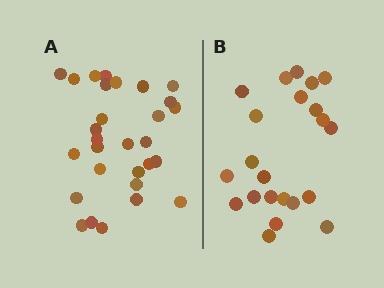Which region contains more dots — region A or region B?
Region A (the left region) has more dots.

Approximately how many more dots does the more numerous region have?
Region A has roughly 8 or so more dots than region B.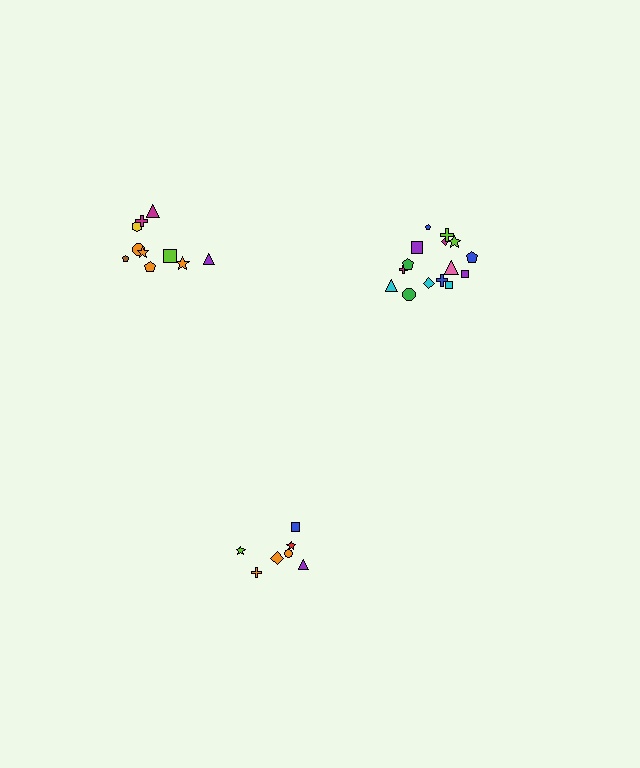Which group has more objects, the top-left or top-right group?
The top-right group.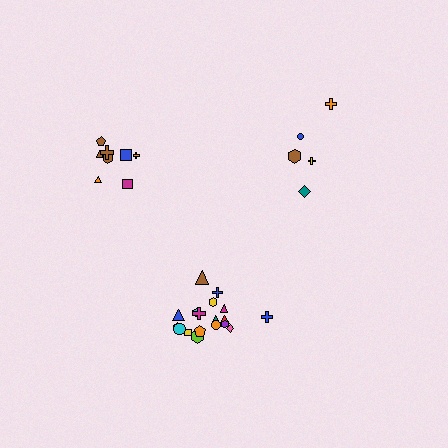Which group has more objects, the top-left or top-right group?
The top-left group.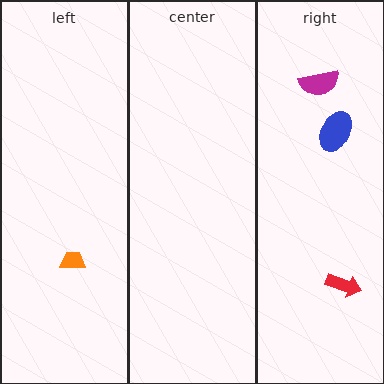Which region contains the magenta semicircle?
The right region.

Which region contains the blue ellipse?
The right region.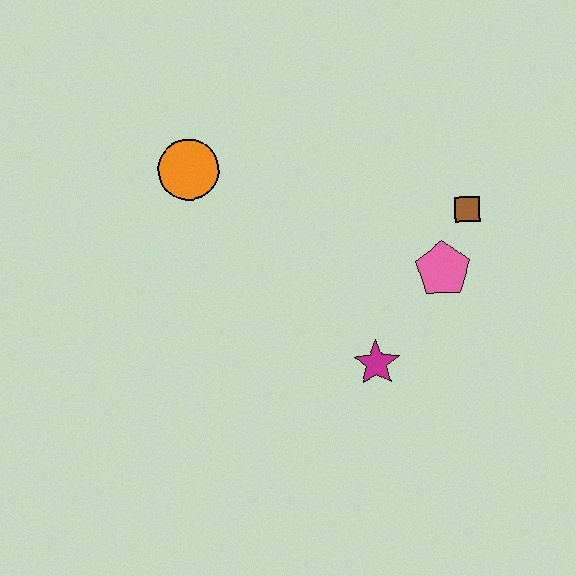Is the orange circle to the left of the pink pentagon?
Yes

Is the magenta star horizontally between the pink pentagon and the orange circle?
Yes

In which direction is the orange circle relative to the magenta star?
The orange circle is above the magenta star.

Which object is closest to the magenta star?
The pink pentagon is closest to the magenta star.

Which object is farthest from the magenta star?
The orange circle is farthest from the magenta star.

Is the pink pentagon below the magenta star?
No